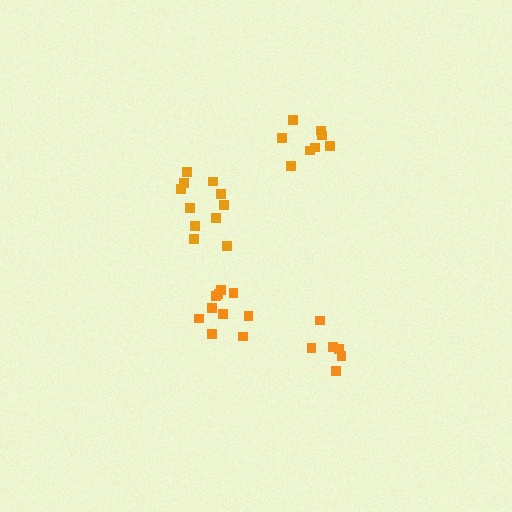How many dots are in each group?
Group 1: 6 dots, Group 2: 8 dots, Group 3: 11 dots, Group 4: 10 dots (35 total).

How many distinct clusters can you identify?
There are 4 distinct clusters.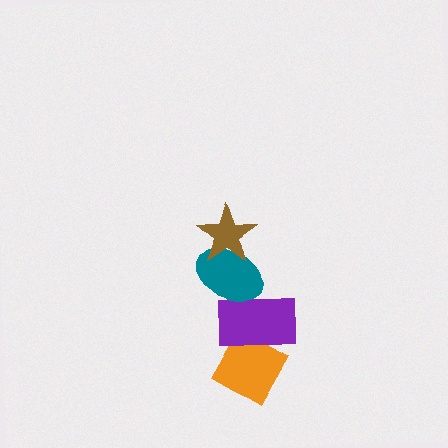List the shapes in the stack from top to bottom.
From top to bottom: the brown star, the teal ellipse, the purple rectangle, the orange diamond.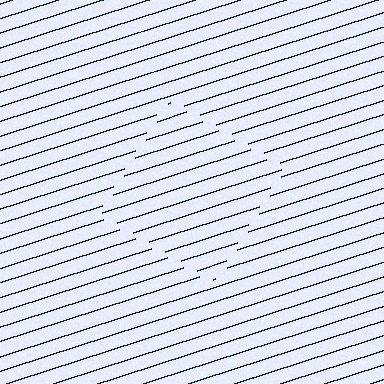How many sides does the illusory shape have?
4 sides — the line-ends trace a square.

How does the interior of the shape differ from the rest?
The interior of the shape contains the same grating, shifted by half a period — the contour is defined by the phase discontinuity where line-ends from the inner and outer gratings abut.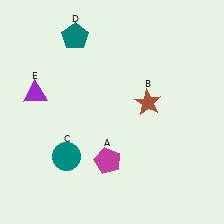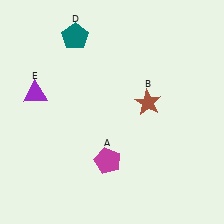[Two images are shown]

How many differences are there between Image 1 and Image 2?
There is 1 difference between the two images.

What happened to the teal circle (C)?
The teal circle (C) was removed in Image 2. It was in the bottom-left area of Image 1.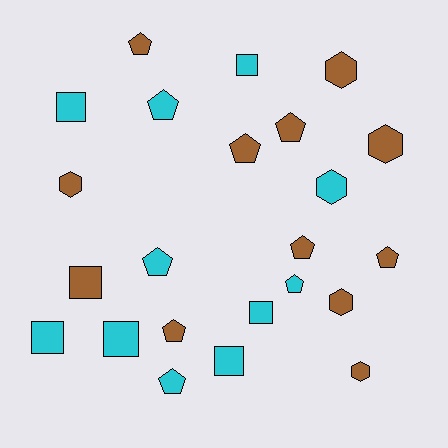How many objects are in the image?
There are 23 objects.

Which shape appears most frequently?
Pentagon, with 10 objects.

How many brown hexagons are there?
There are 5 brown hexagons.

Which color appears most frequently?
Brown, with 12 objects.